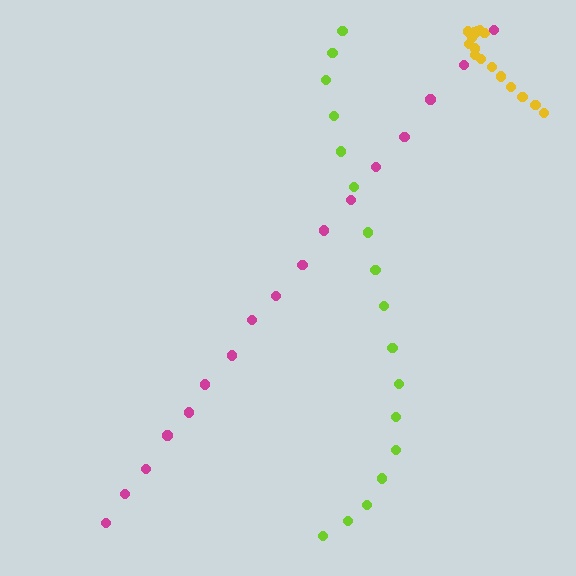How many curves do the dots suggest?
There are 3 distinct paths.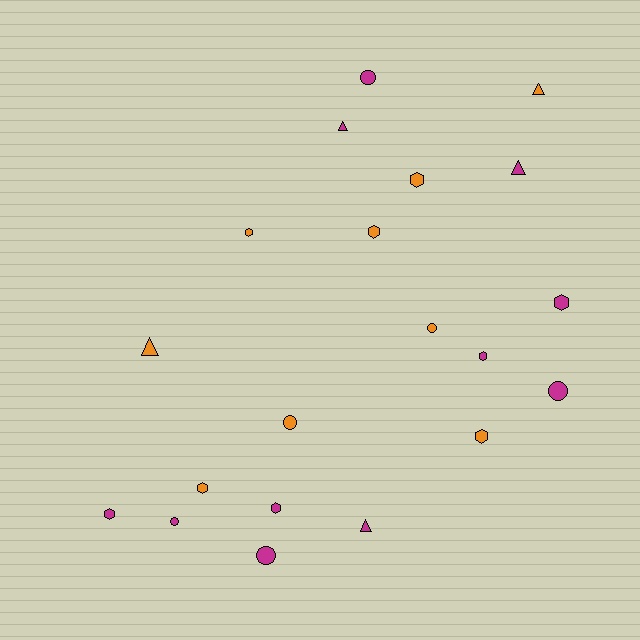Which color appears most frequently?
Magenta, with 11 objects.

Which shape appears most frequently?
Hexagon, with 9 objects.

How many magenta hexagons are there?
There are 4 magenta hexagons.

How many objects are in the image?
There are 20 objects.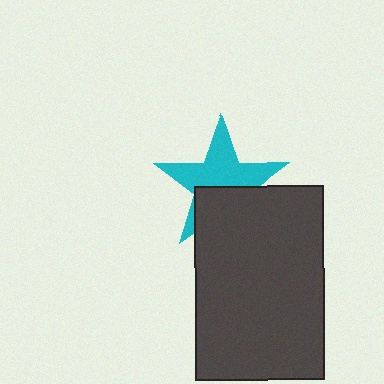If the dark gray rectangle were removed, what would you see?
You would see the complete cyan star.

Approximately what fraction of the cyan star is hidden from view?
Roughly 41% of the cyan star is hidden behind the dark gray rectangle.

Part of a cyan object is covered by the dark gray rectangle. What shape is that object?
It is a star.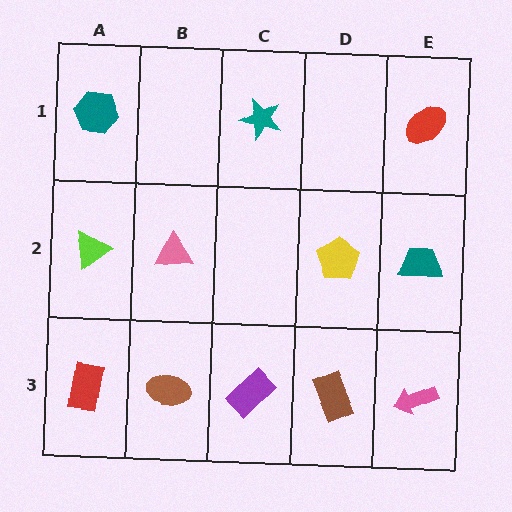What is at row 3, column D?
A brown rectangle.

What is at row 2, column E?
A teal trapezoid.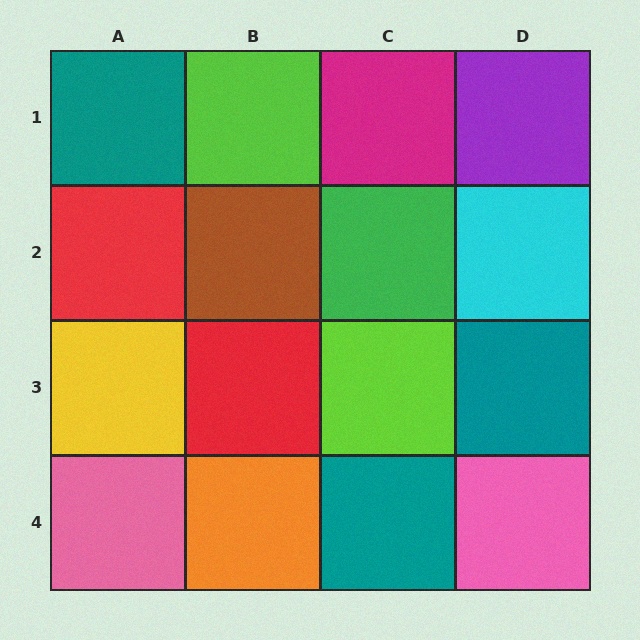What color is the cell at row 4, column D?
Pink.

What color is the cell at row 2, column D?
Cyan.